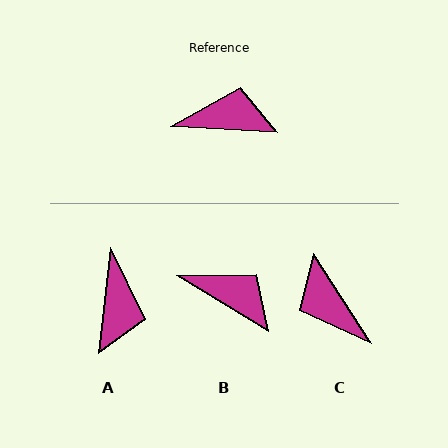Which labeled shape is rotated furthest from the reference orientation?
C, about 126 degrees away.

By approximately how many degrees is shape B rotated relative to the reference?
Approximately 28 degrees clockwise.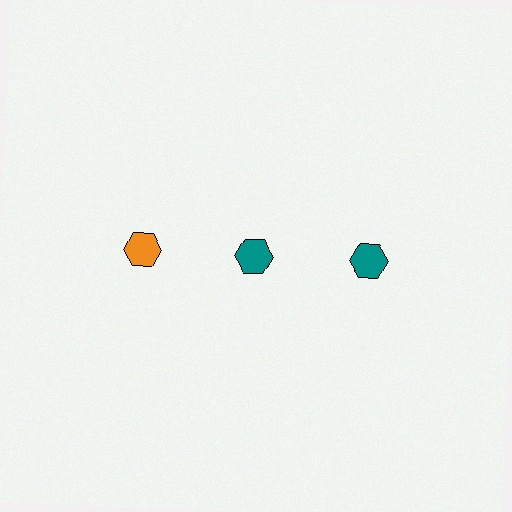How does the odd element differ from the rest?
It has a different color: orange instead of teal.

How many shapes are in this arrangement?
There are 3 shapes arranged in a grid pattern.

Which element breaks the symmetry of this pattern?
The orange hexagon in the top row, leftmost column breaks the symmetry. All other shapes are teal hexagons.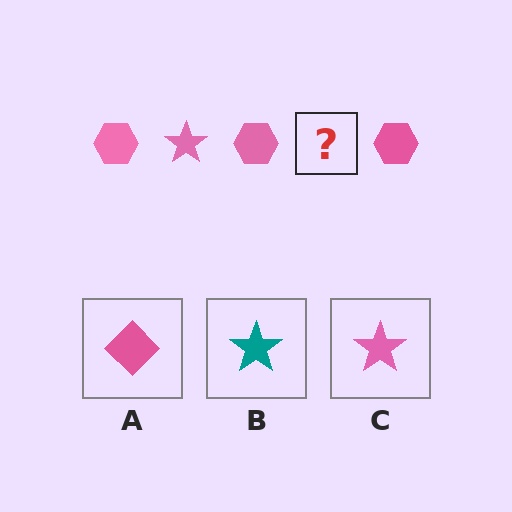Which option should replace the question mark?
Option C.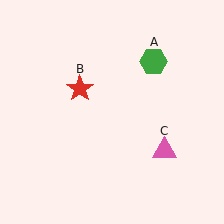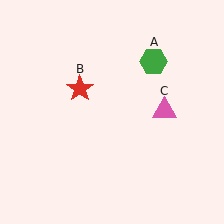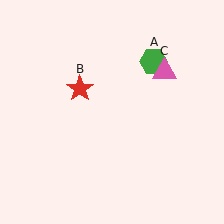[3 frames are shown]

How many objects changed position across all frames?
1 object changed position: pink triangle (object C).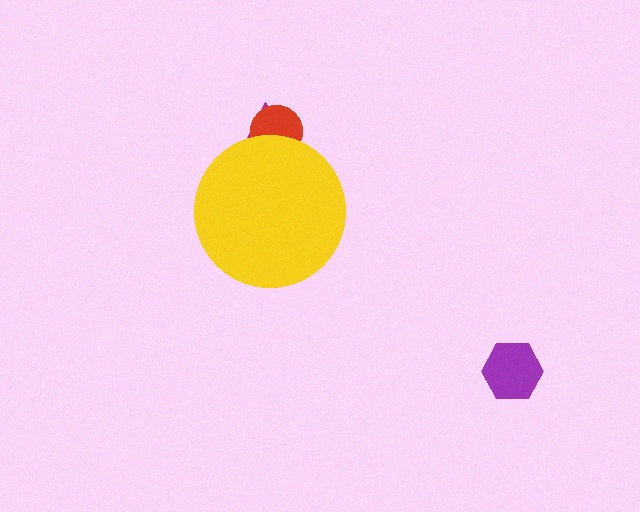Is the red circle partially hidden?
Yes, the red circle is partially hidden behind the yellow circle.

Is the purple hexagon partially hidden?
No, the purple hexagon is fully visible.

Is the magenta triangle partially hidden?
Yes, the magenta triangle is partially hidden behind the yellow circle.